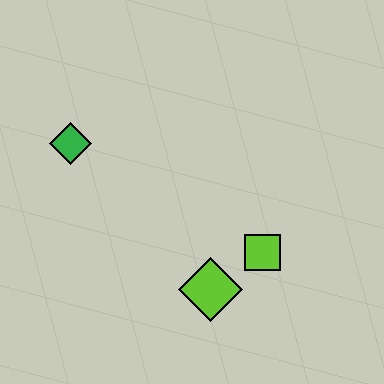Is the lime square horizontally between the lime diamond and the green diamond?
No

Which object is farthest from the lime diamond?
The green diamond is farthest from the lime diamond.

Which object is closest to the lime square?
The lime diamond is closest to the lime square.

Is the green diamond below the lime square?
No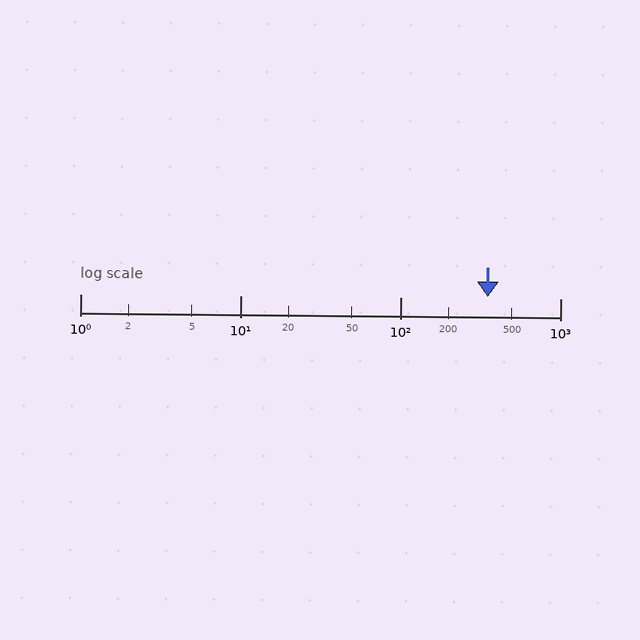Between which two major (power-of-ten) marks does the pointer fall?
The pointer is between 100 and 1000.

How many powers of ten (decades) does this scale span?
The scale spans 3 decades, from 1 to 1000.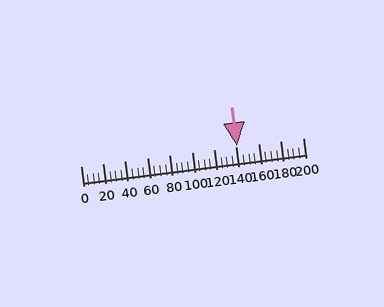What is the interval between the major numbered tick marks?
The major tick marks are spaced 20 units apart.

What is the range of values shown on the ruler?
The ruler shows values from 0 to 200.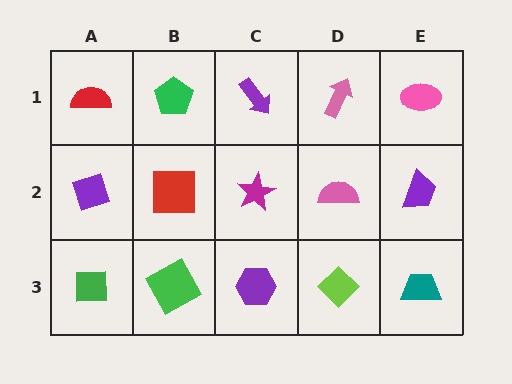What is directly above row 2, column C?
A purple arrow.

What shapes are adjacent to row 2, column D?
A pink arrow (row 1, column D), a lime diamond (row 3, column D), a magenta star (row 2, column C), a purple trapezoid (row 2, column E).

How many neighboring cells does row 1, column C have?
3.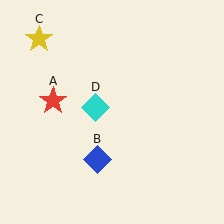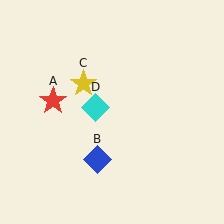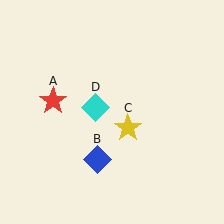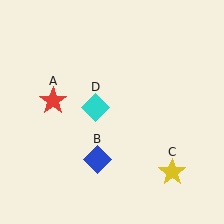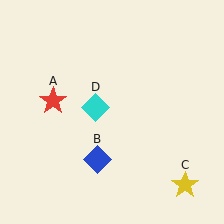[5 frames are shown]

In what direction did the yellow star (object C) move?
The yellow star (object C) moved down and to the right.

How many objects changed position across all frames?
1 object changed position: yellow star (object C).